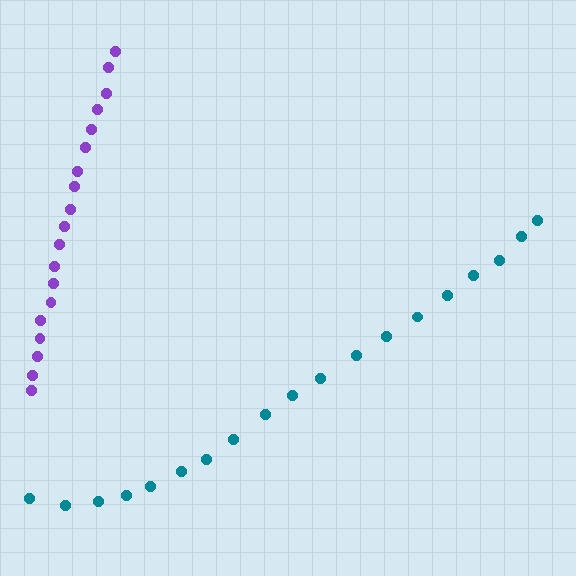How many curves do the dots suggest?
There are 2 distinct paths.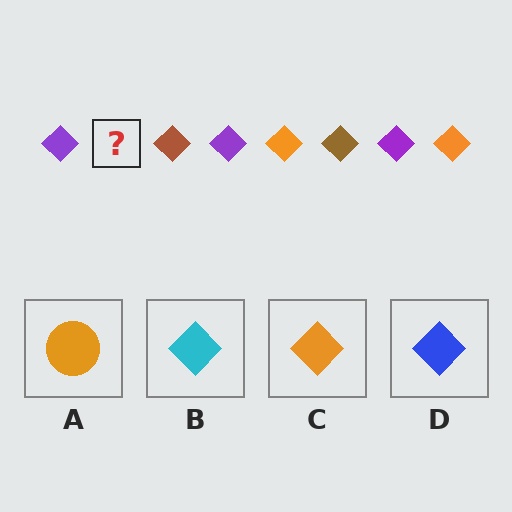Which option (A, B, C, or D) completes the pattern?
C.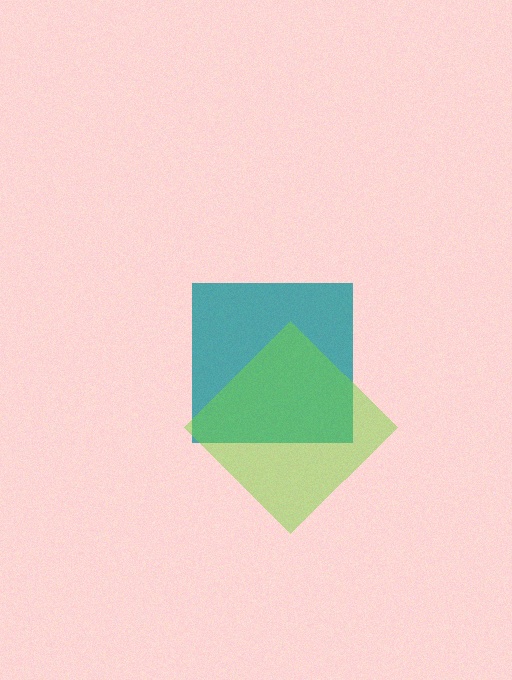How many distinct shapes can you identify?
There are 2 distinct shapes: a teal square, a lime diamond.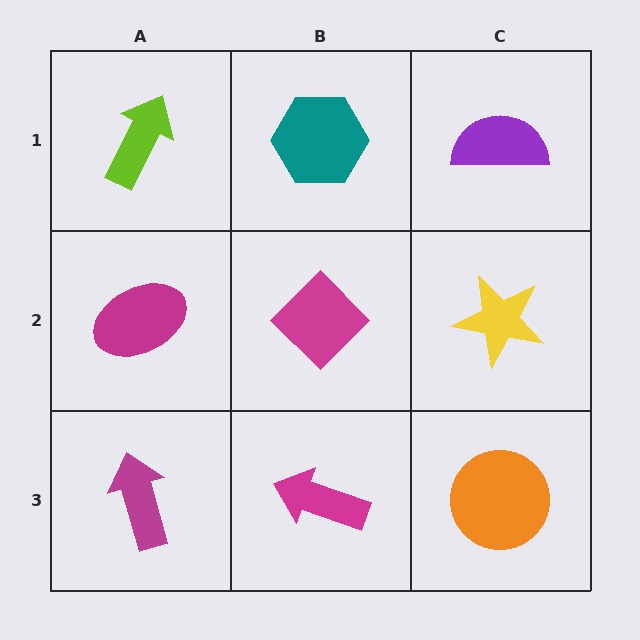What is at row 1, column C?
A purple semicircle.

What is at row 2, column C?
A yellow star.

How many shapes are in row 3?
3 shapes.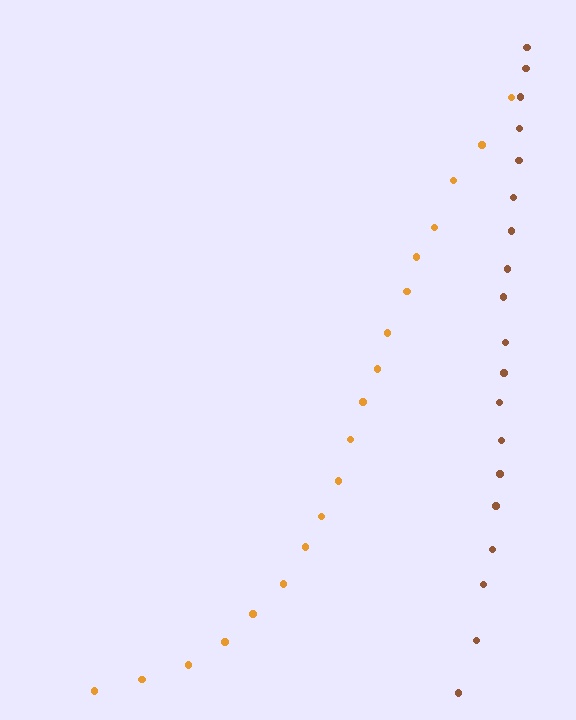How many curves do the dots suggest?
There are 2 distinct paths.